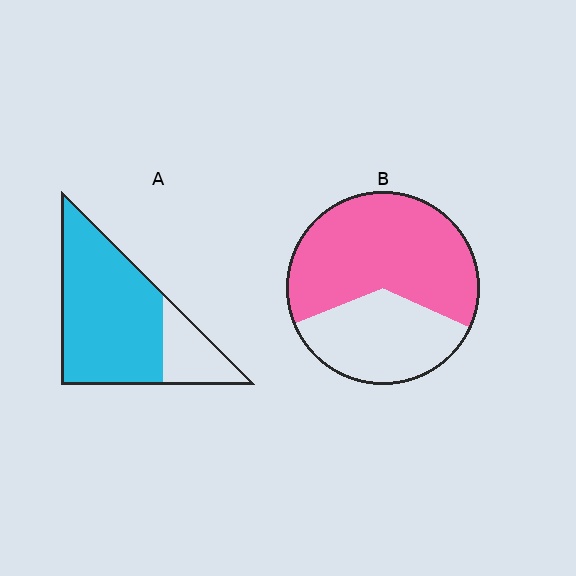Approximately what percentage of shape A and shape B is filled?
A is approximately 75% and B is approximately 65%.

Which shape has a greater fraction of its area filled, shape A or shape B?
Shape A.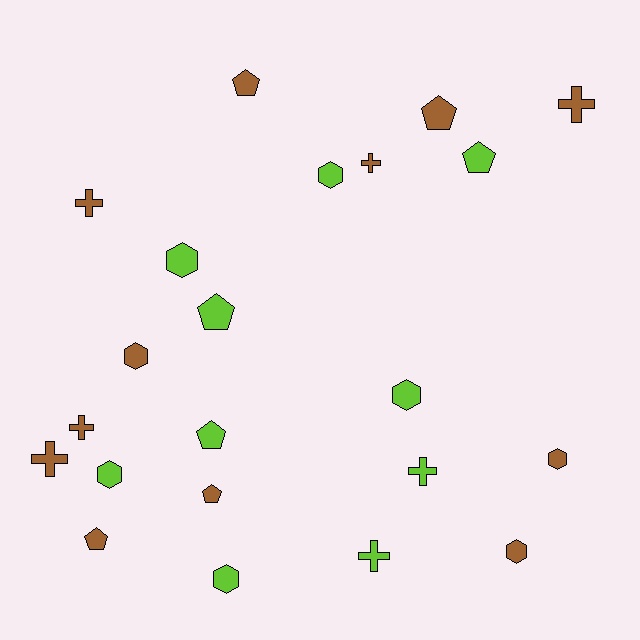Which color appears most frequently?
Brown, with 12 objects.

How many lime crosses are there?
There are 2 lime crosses.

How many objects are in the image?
There are 22 objects.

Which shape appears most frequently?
Hexagon, with 8 objects.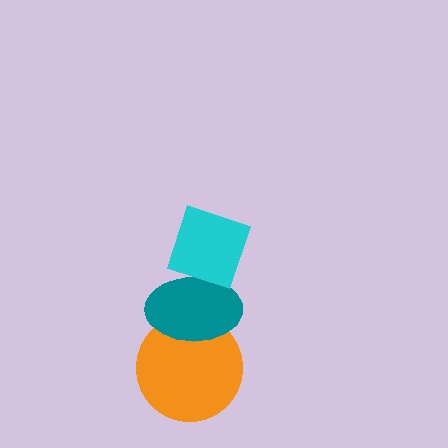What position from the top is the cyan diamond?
The cyan diamond is 1st from the top.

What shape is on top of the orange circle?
The teal ellipse is on top of the orange circle.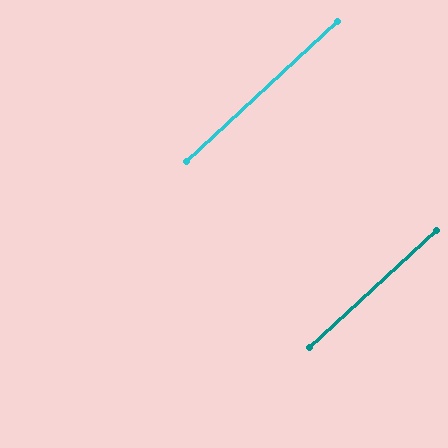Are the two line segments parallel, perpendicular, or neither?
Parallel — their directions differ by only 0.0°.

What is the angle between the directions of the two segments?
Approximately 0 degrees.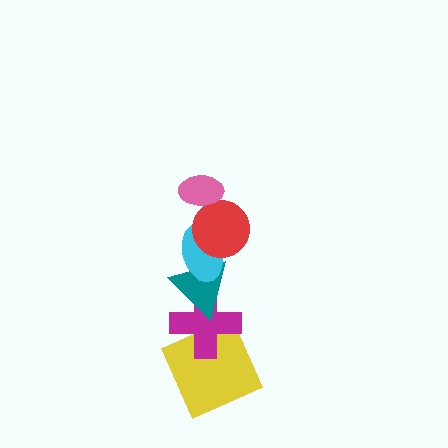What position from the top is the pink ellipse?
The pink ellipse is 1st from the top.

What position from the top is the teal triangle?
The teal triangle is 4th from the top.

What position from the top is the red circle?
The red circle is 2nd from the top.